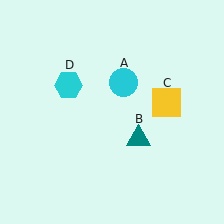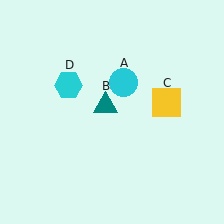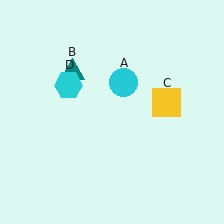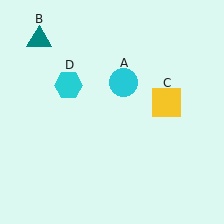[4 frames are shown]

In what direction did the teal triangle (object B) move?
The teal triangle (object B) moved up and to the left.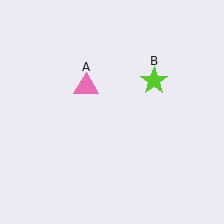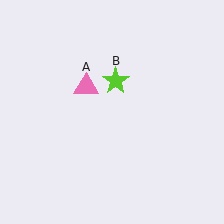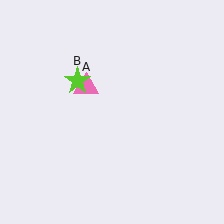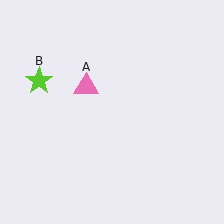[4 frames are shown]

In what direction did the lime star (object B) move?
The lime star (object B) moved left.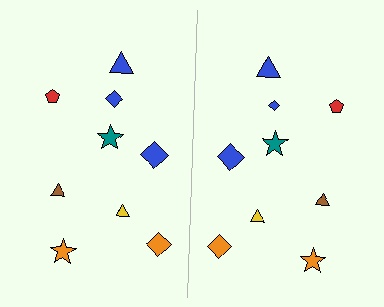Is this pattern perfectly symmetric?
No, the pattern is not perfectly symmetric. The blue diamond on the right side has a different size than its mirror counterpart.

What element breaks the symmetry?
The blue diamond on the right side has a different size than its mirror counterpart.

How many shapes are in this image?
There are 18 shapes in this image.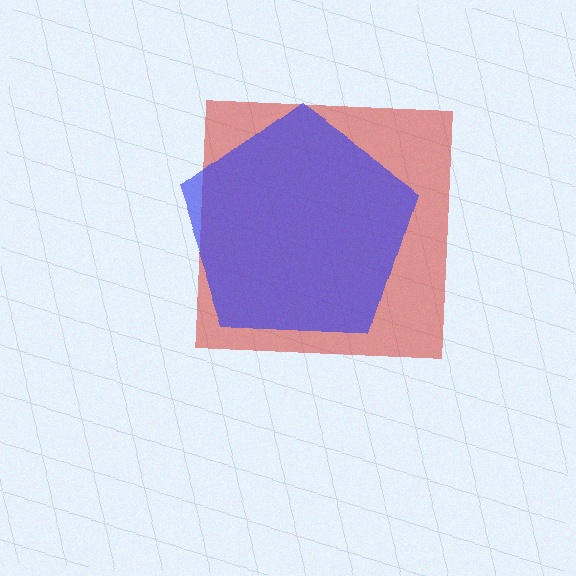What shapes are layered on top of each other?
The layered shapes are: a red square, a blue pentagon.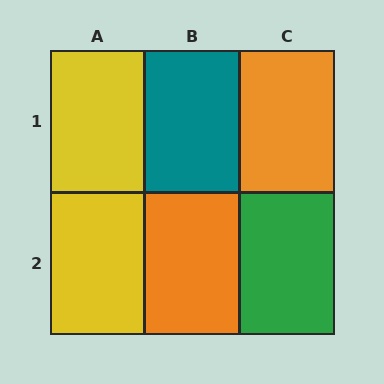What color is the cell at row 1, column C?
Orange.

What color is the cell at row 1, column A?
Yellow.